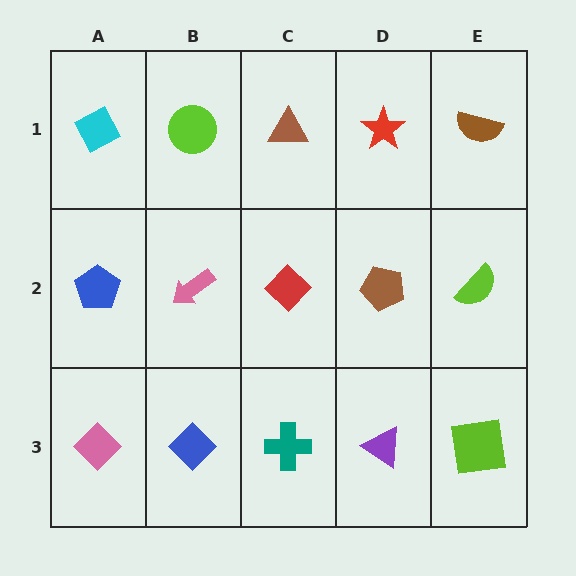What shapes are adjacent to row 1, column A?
A blue pentagon (row 2, column A), a lime circle (row 1, column B).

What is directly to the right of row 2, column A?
A pink arrow.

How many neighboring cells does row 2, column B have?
4.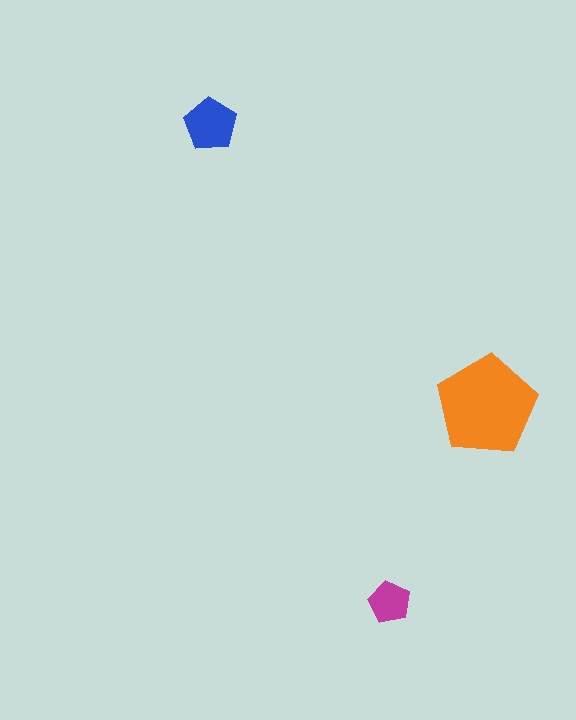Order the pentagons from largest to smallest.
the orange one, the blue one, the magenta one.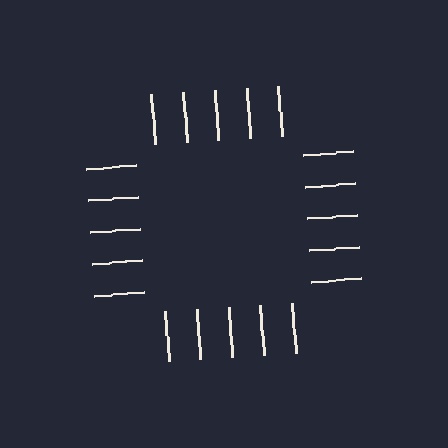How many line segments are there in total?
20 — 5 along each of the 4 edges.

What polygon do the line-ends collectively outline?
An illusory square — the line segments terminate on its edges but no continuous stroke is drawn.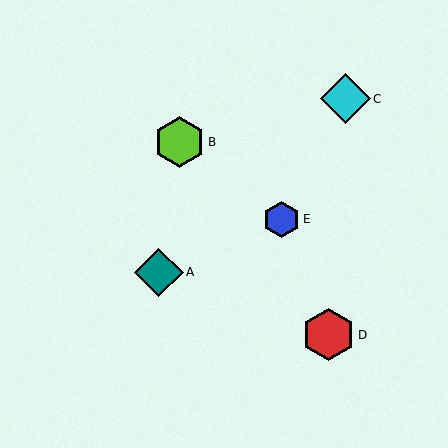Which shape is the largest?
The red hexagon (labeled D) is the largest.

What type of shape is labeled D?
Shape D is a red hexagon.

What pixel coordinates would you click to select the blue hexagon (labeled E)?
Click at (282, 219) to select the blue hexagon E.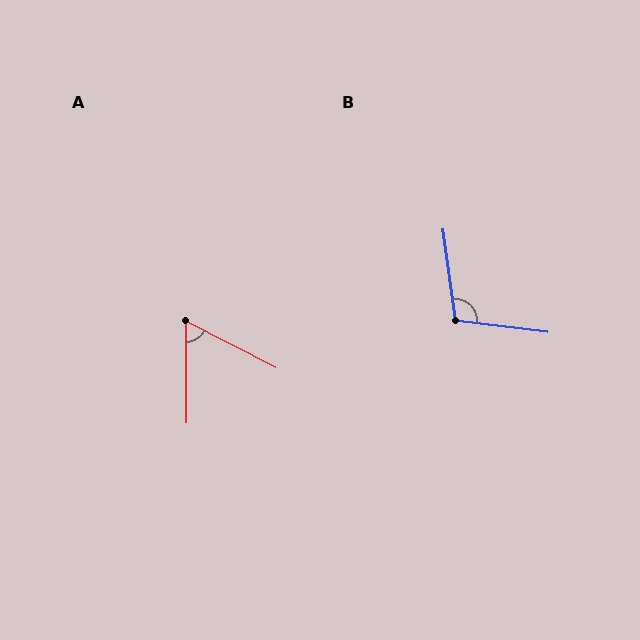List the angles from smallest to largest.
A (63°), B (105°).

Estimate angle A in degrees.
Approximately 63 degrees.